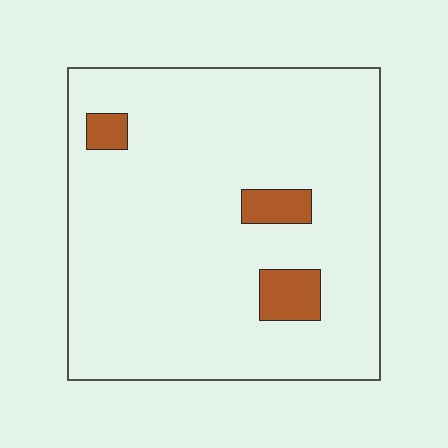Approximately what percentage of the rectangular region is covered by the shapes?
Approximately 5%.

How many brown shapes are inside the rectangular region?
3.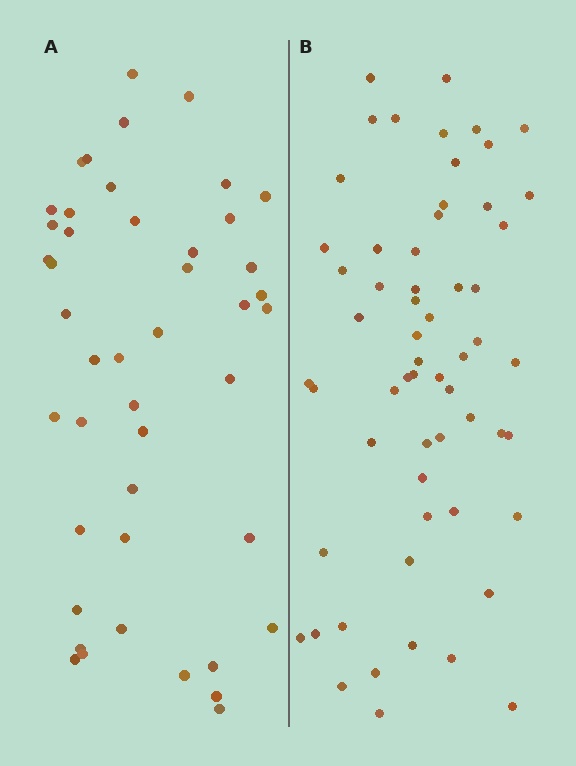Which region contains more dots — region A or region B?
Region B (the right region) has more dots.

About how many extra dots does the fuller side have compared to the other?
Region B has approximately 15 more dots than region A.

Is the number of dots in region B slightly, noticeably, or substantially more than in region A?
Region B has noticeably more, but not dramatically so. The ratio is roughly 1.3 to 1.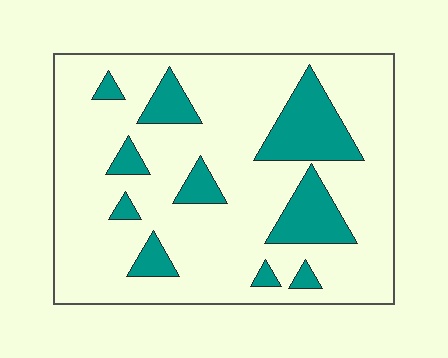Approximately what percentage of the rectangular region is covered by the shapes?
Approximately 20%.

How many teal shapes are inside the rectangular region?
10.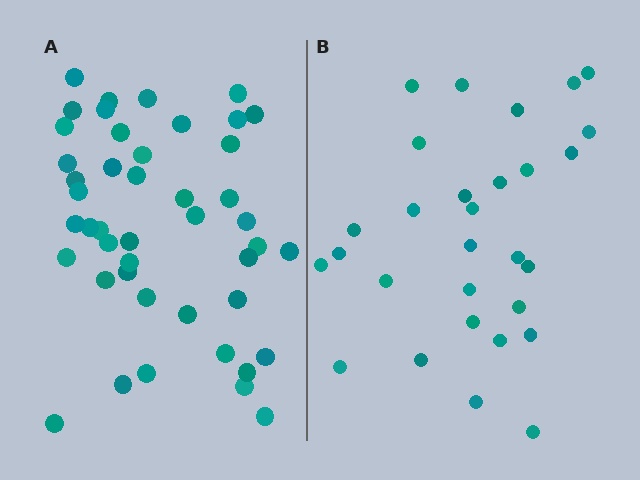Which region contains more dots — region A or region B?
Region A (the left region) has more dots.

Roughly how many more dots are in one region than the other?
Region A has approximately 15 more dots than region B.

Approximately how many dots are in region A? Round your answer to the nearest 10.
About 40 dots. (The exact count is 45, which rounds to 40.)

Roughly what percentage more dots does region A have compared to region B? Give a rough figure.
About 55% more.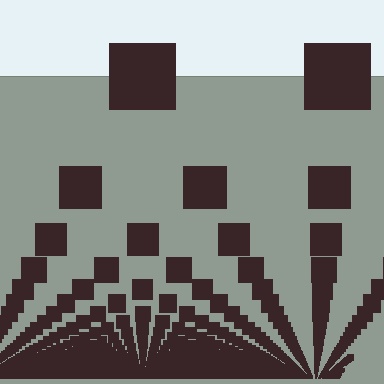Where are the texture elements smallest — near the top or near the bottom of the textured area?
Near the bottom.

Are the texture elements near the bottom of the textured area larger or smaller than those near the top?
Smaller. The gradient is inverted — elements near the bottom are smaller and denser.